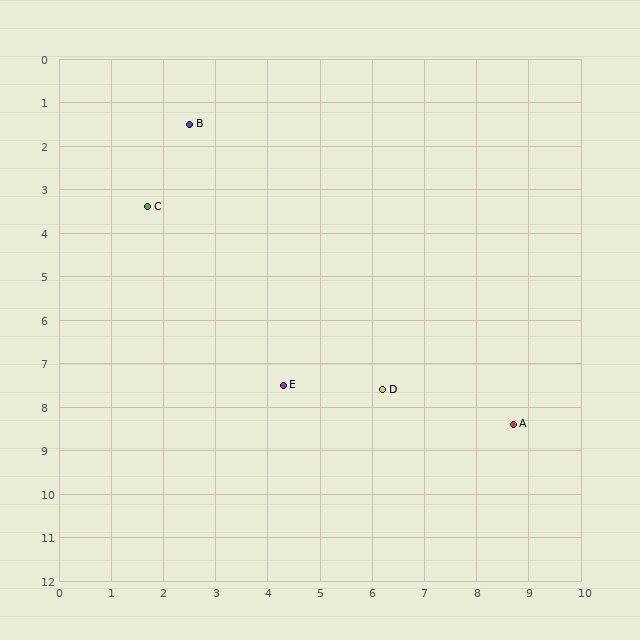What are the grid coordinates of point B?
Point B is at approximately (2.5, 1.5).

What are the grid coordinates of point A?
Point A is at approximately (8.7, 8.4).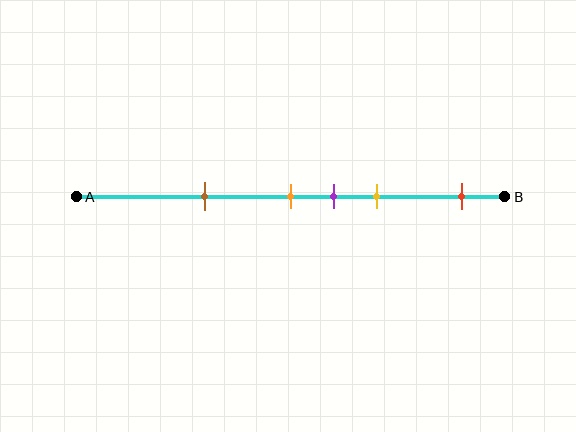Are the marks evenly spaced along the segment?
No, the marks are not evenly spaced.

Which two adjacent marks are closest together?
The orange and purple marks are the closest adjacent pair.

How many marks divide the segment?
There are 5 marks dividing the segment.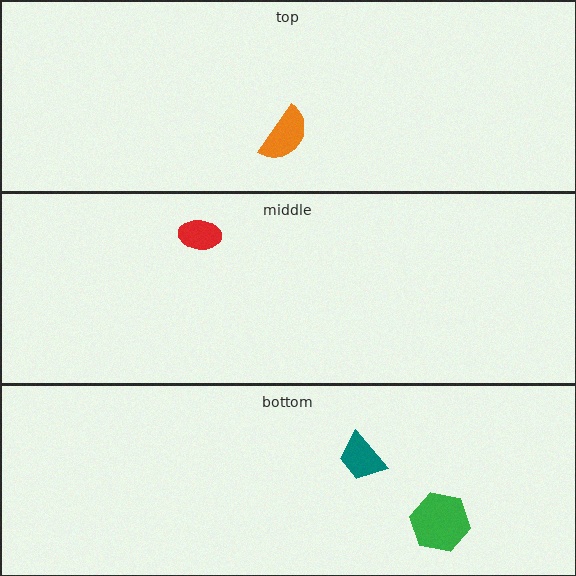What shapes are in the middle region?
The red ellipse.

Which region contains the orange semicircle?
The top region.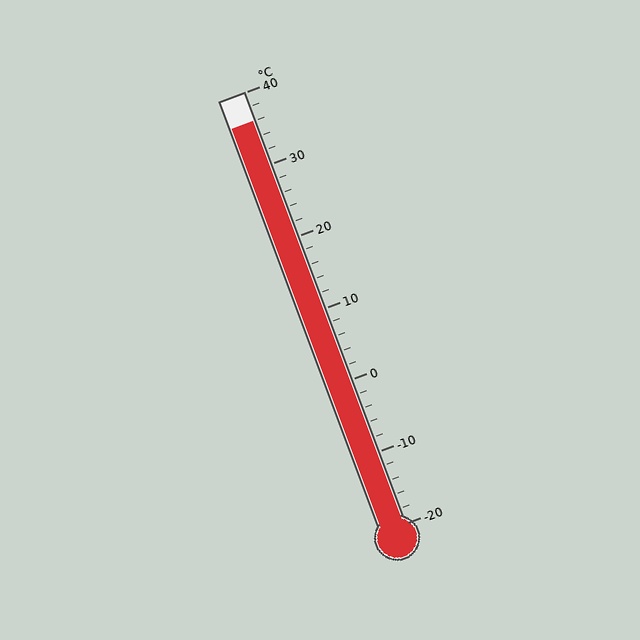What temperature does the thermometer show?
The thermometer shows approximately 36°C.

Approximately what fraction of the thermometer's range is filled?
The thermometer is filled to approximately 95% of its range.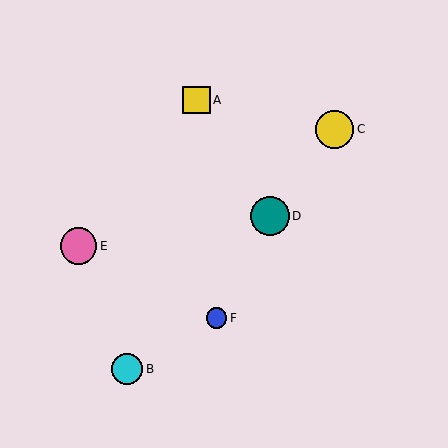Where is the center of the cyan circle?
The center of the cyan circle is at (127, 369).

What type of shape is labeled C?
Shape C is a yellow circle.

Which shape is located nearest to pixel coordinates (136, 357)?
The cyan circle (labeled B) at (127, 369) is nearest to that location.